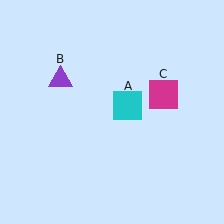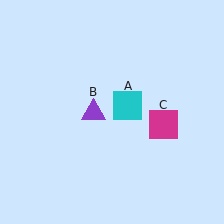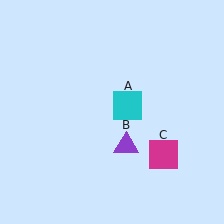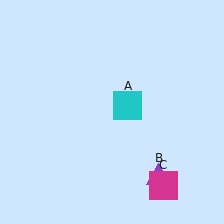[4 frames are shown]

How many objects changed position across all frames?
2 objects changed position: purple triangle (object B), magenta square (object C).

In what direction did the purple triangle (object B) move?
The purple triangle (object B) moved down and to the right.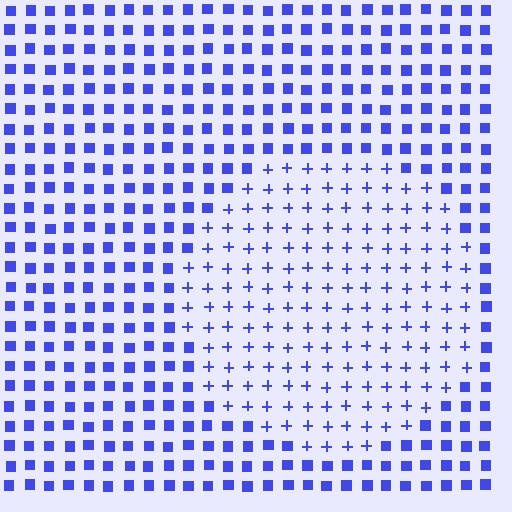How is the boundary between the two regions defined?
The boundary is defined by a change in element shape: plus signs inside vs. squares outside. All elements share the same color and spacing.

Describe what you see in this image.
The image is filled with small blue elements arranged in a uniform grid. A circle-shaped region contains plus signs, while the surrounding area contains squares. The boundary is defined purely by the change in element shape.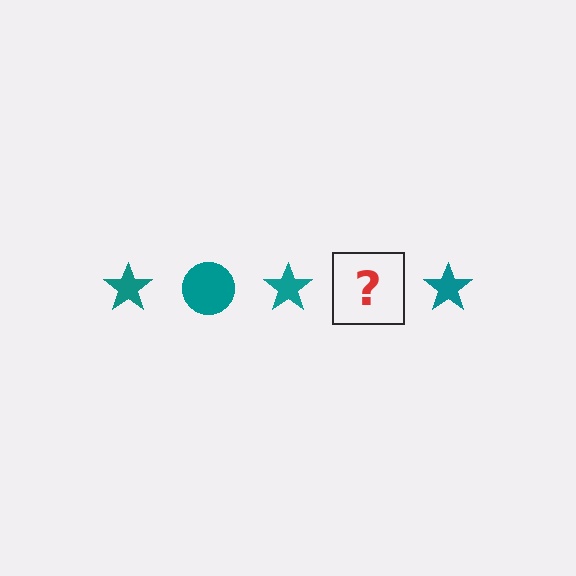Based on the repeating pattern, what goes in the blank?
The blank should be a teal circle.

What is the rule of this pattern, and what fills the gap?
The rule is that the pattern cycles through star, circle shapes in teal. The gap should be filled with a teal circle.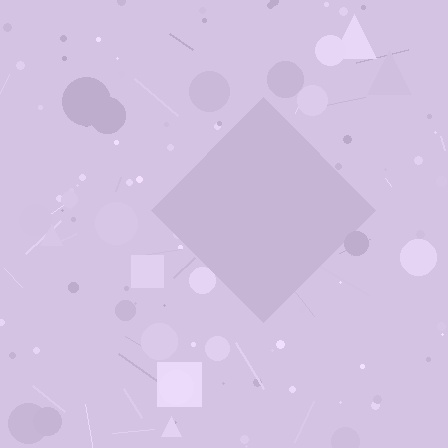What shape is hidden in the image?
A diamond is hidden in the image.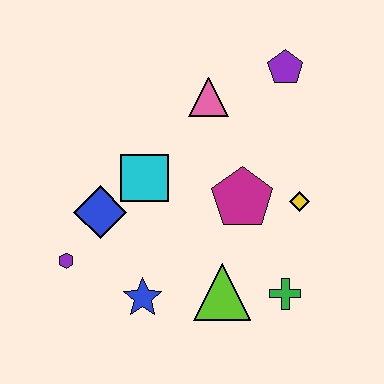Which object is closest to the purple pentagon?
The pink triangle is closest to the purple pentagon.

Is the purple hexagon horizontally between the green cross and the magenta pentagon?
No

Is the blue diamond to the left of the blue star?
Yes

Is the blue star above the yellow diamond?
No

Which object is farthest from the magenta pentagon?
The purple hexagon is farthest from the magenta pentagon.